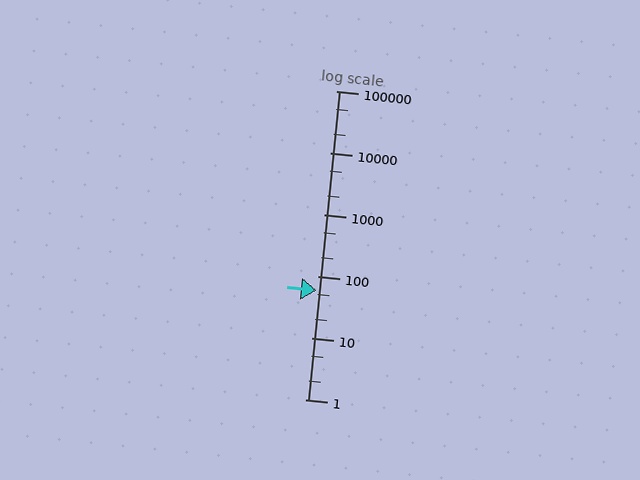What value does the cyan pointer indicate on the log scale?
The pointer indicates approximately 59.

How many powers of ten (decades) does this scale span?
The scale spans 5 decades, from 1 to 100000.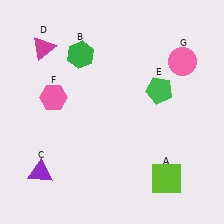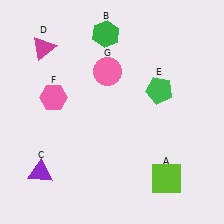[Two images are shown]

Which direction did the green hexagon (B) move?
The green hexagon (B) moved right.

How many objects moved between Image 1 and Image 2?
2 objects moved between the two images.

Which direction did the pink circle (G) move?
The pink circle (G) moved left.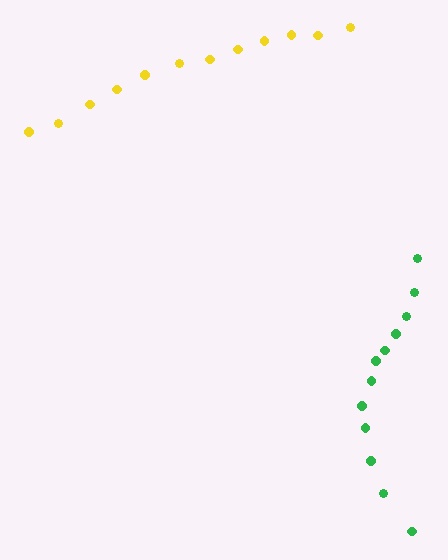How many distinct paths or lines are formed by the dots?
There are 2 distinct paths.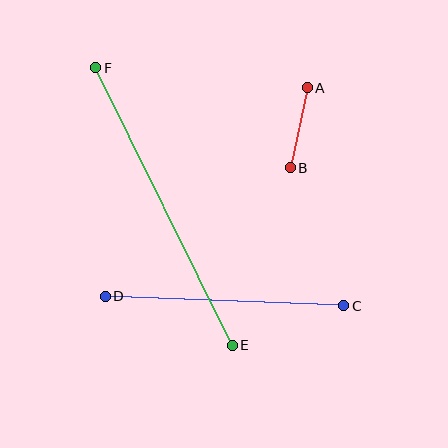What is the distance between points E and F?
The distance is approximately 309 pixels.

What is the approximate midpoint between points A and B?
The midpoint is at approximately (299, 128) pixels.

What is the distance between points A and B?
The distance is approximately 82 pixels.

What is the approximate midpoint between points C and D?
The midpoint is at approximately (224, 301) pixels.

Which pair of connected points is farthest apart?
Points E and F are farthest apart.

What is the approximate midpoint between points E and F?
The midpoint is at approximately (164, 206) pixels.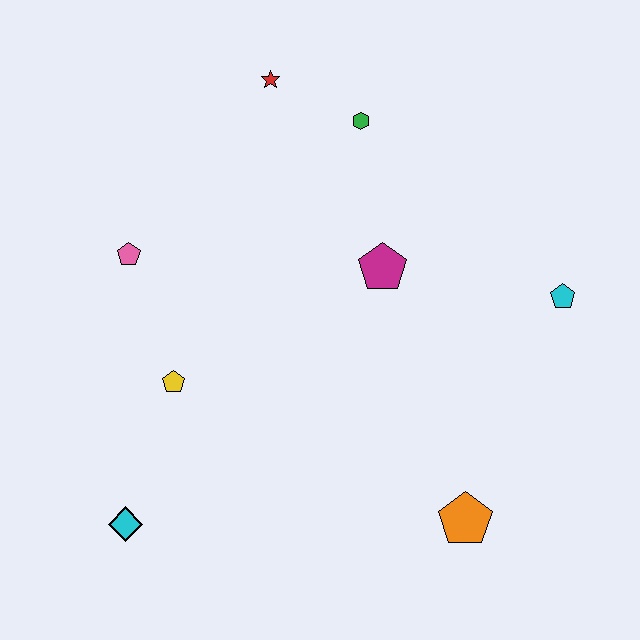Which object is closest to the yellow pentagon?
The pink pentagon is closest to the yellow pentagon.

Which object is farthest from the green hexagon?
The cyan diamond is farthest from the green hexagon.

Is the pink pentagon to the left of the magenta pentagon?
Yes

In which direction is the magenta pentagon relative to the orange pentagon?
The magenta pentagon is above the orange pentagon.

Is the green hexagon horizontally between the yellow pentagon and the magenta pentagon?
Yes